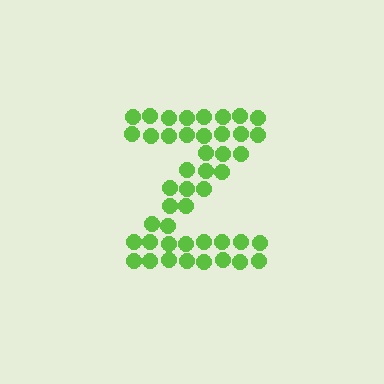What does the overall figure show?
The overall figure shows the letter Z.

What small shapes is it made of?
It is made of small circles.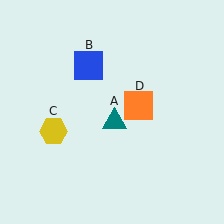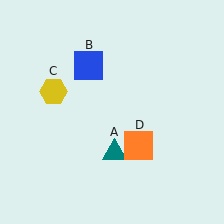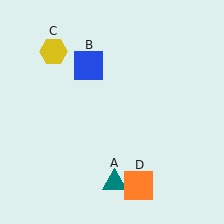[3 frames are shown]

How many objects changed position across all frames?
3 objects changed position: teal triangle (object A), yellow hexagon (object C), orange square (object D).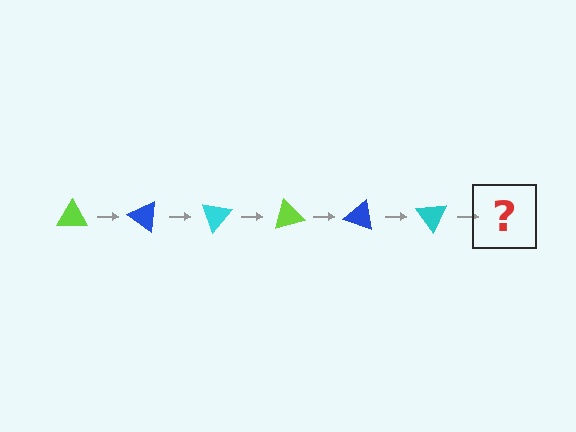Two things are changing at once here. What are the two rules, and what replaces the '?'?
The two rules are that it rotates 35 degrees each step and the color cycles through lime, blue, and cyan. The '?' should be a lime triangle, rotated 210 degrees from the start.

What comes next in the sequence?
The next element should be a lime triangle, rotated 210 degrees from the start.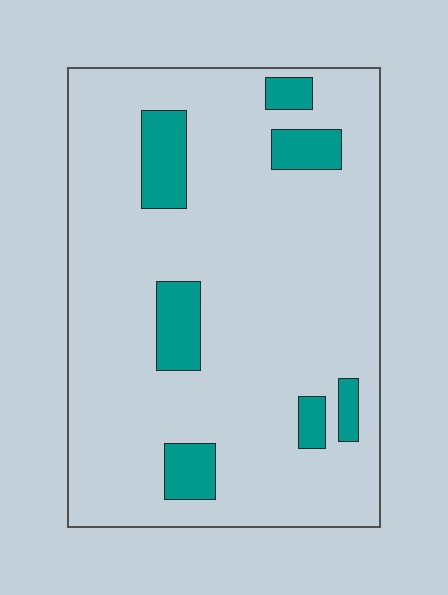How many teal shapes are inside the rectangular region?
7.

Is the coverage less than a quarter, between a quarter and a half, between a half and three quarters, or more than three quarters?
Less than a quarter.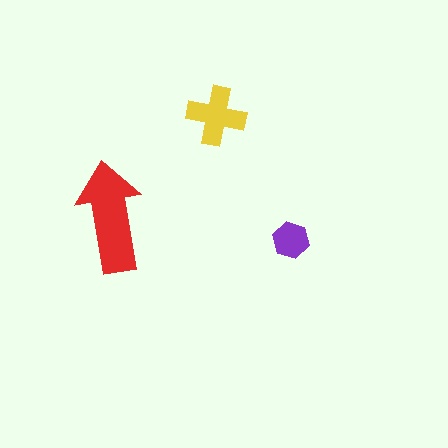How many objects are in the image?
There are 3 objects in the image.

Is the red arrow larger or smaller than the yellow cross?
Larger.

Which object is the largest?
The red arrow.